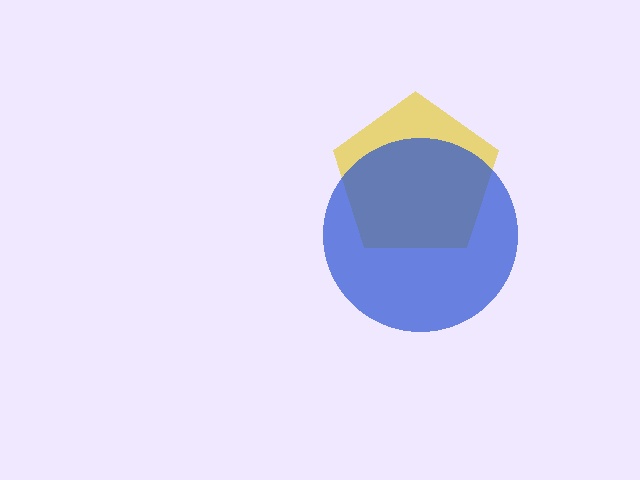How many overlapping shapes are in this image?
There are 2 overlapping shapes in the image.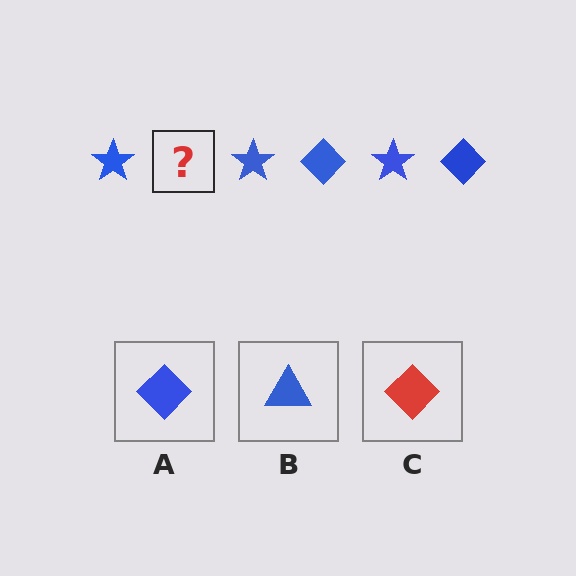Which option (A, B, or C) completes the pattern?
A.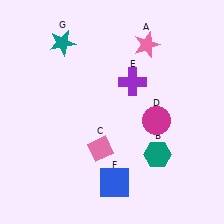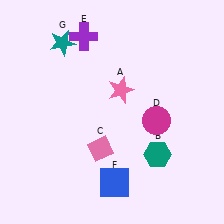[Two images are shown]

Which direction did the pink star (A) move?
The pink star (A) moved down.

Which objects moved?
The objects that moved are: the pink star (A), the purple cross (E).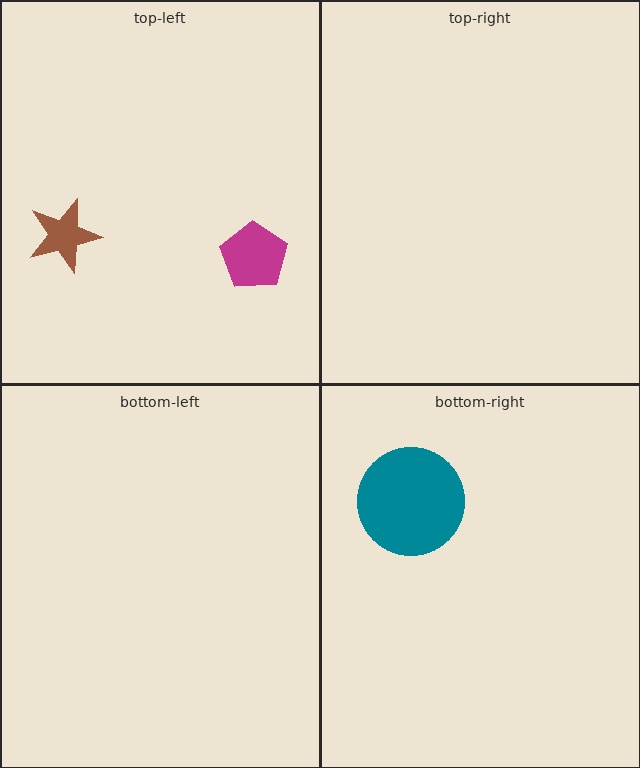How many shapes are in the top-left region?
2.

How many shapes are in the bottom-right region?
1.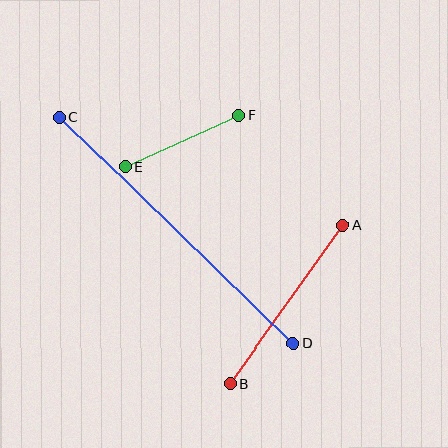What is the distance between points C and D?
The distance is approximately 326 pixels.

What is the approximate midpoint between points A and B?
The midpoint is at approximately (286, 305) pixels.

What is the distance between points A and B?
The distance is approximately 194 pixels.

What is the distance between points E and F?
The distance is approximately 125 pixels.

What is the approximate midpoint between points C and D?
The midpoint is at approximately (176, 230) pixels.